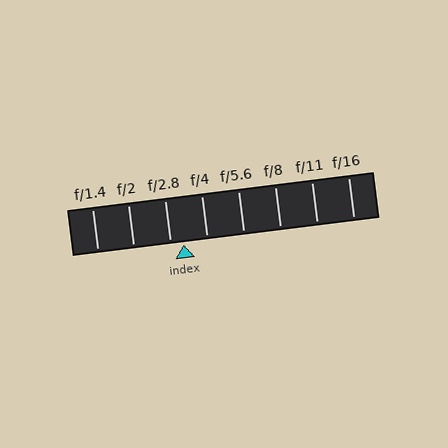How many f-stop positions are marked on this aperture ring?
There are 8 f-stop positions marked.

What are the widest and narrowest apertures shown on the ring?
The widest aperture shown is f/1.4 and the narrowest is f/16.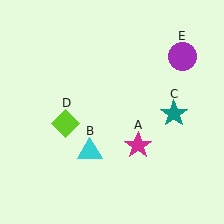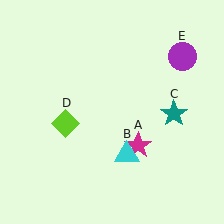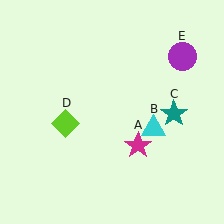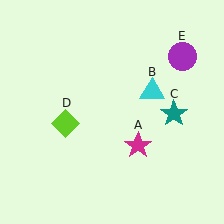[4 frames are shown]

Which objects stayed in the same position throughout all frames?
Magenta star (object A) and teal star (object C) and lime diamond (object D) and purple circle (object E) remained stationary.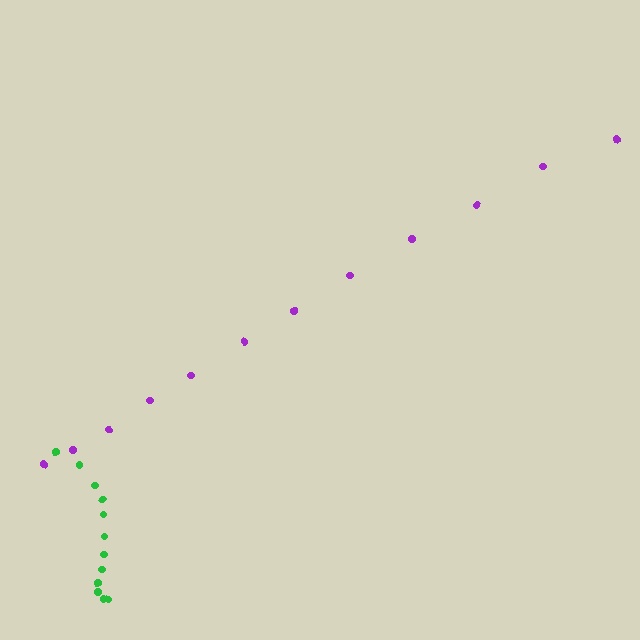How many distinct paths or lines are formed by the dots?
There are 2 distinct paths.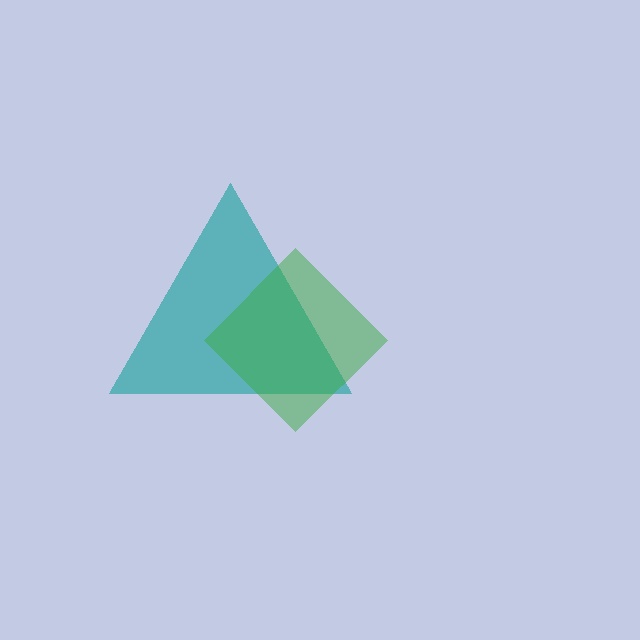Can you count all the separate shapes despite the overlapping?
Yes, there are 2 separate shapes.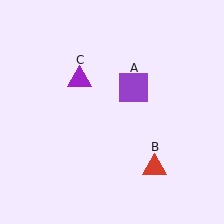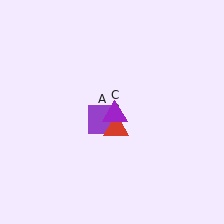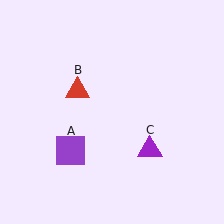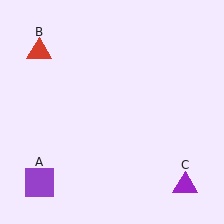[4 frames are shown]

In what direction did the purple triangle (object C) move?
The purple triangle (object C) moved down and to the right.